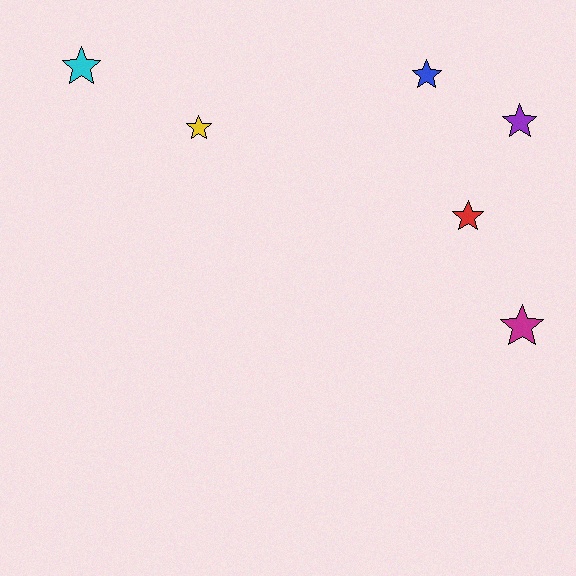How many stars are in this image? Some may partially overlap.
There are 6 stars.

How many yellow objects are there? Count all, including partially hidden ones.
There is 1 yellow object.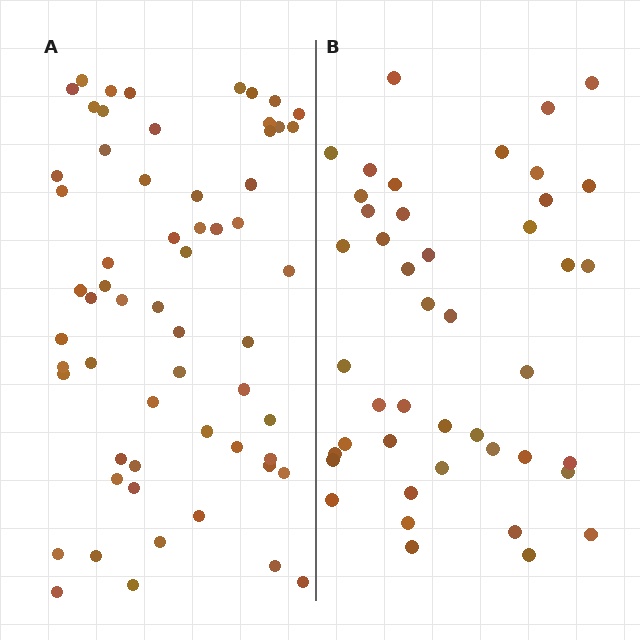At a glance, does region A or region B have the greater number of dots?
Region A (the left region) has more dots.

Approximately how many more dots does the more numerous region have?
Region A has approximately 15 more dots than region B.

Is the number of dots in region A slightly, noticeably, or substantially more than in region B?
Region A has noticeably more, but not dramatically so. The ratio is roughly 1.4 to 1.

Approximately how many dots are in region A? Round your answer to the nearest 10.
About 60 dots.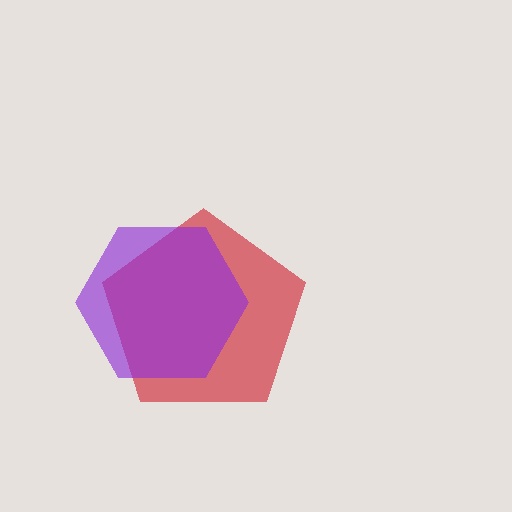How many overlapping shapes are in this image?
There are 2 overlapping shapes in the image.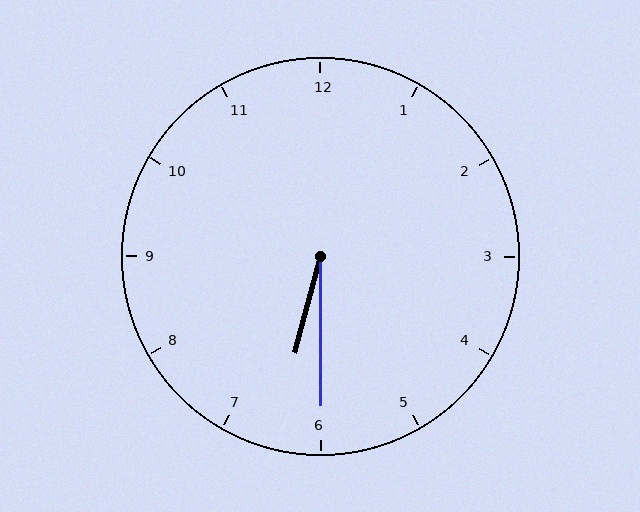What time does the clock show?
6:30.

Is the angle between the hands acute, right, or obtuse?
It is acute.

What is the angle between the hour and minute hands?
Approximately 15 degrees.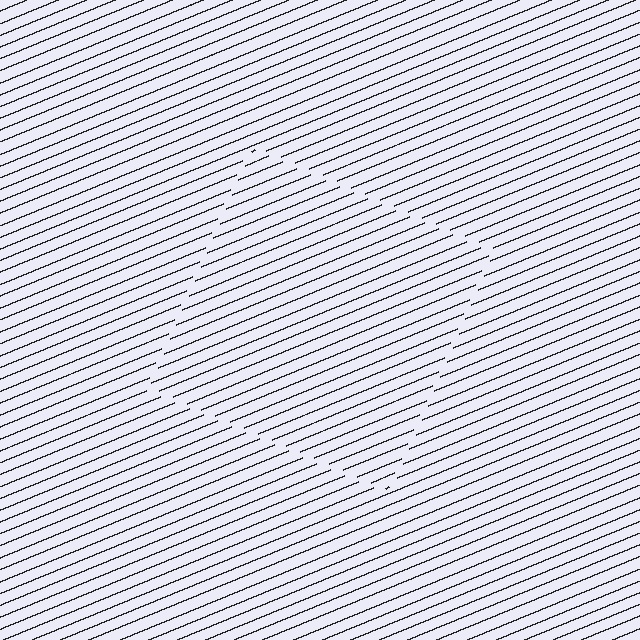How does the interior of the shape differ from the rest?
The interior of the shape contains the same grating, shifted by half a period — the contour is defined by the phase discontinuity where line-ends from the inner and outer gratings abut.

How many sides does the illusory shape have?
4 sides — the line-ends trace a square.